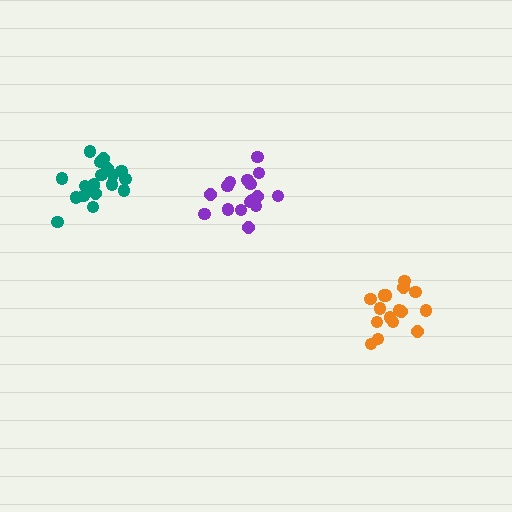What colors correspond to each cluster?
The clusters are colored: teal, orange, purple.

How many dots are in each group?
Group 1: 20 dots, Group 2: 16 dots, Group 3: 16 dots (52 total).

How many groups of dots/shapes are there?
There are 3 groups.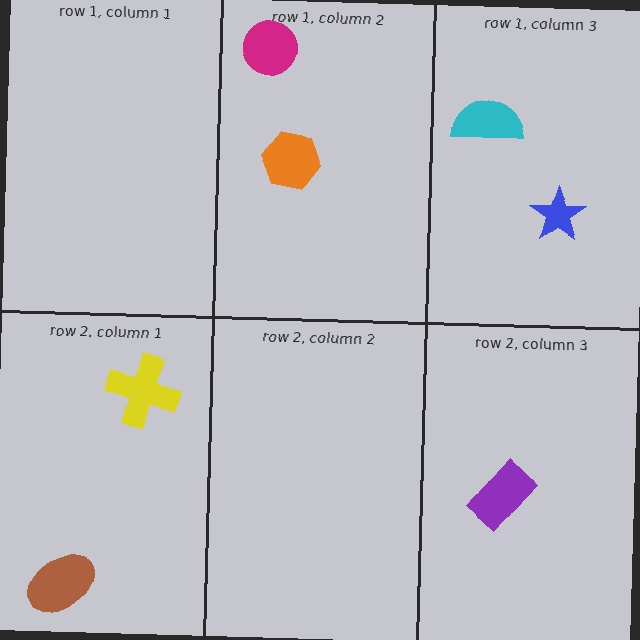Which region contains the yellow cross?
The row 2, column 1 region.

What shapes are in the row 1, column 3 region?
The blue star, the cyan semicircle.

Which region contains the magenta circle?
The row 1, column 2 region.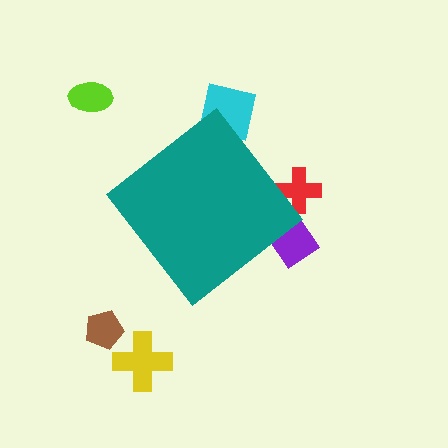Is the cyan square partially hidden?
Yes, the cyan square is partially hidden behind the teal diamond.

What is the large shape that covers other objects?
A teal diamond.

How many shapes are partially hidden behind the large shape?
3 shapes are partially hidden.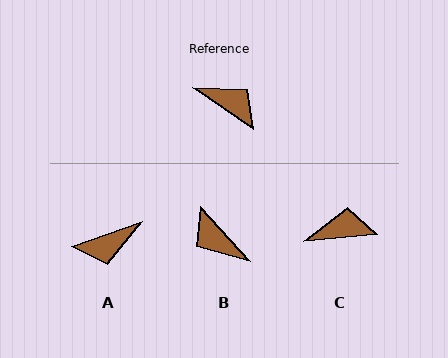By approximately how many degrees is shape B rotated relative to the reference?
Approximately 166 degrees counter-clockwise.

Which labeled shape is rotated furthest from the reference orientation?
B, about 166 degrees away.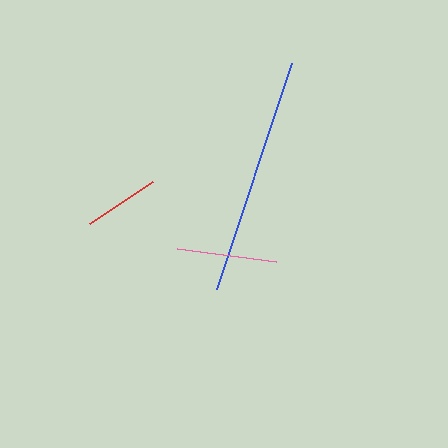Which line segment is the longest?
The blue line is the longest at approximately 238 pixels.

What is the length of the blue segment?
The blue segment is approximately 238 pixels long.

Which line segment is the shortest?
The red line is the shortest at approximately 75 pixels.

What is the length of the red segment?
The red segment is approximately 75 pixels long.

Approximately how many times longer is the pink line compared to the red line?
The pink line is approximately 1.3 times the length of the red line.